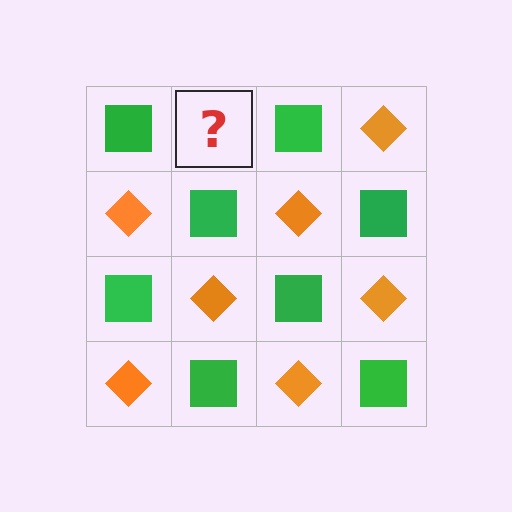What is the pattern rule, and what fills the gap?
The rule is that it alternates green square and orange diamond in a checkerboard pattern. The gap should be filled with an orange diamond.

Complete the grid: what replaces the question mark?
The question mark should be replaced with an orange diamond.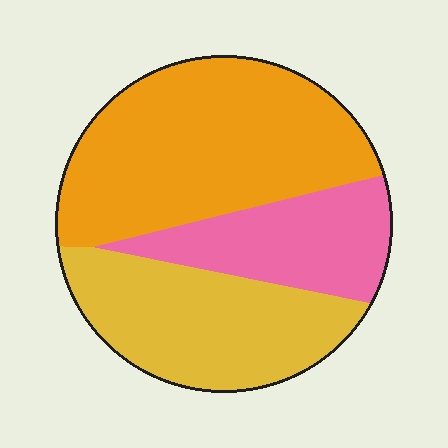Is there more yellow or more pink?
Yellow.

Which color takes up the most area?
Orange, at roughly 45%.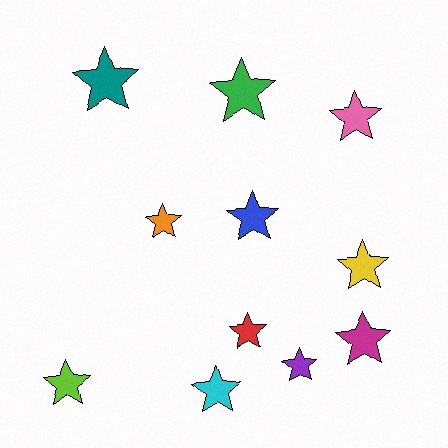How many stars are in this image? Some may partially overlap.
There are 11 stars.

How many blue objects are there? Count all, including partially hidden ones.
There is 1 blue object.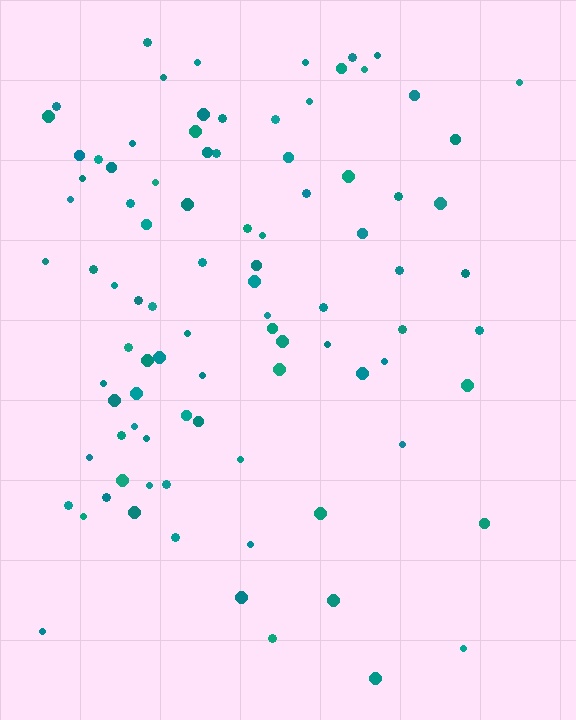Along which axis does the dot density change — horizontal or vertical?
Horizontal.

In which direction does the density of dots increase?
From right to left, with the left side densest.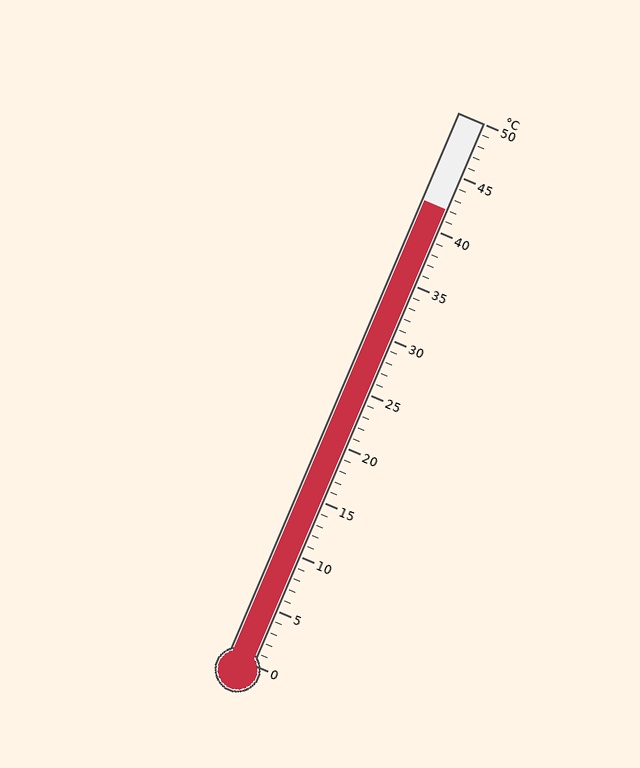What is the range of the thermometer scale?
The thermometer scale ranges from 0°C to 50°C.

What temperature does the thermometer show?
The thermometer shows approximately 42°C.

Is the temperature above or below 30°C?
The temperature is above 30°C.